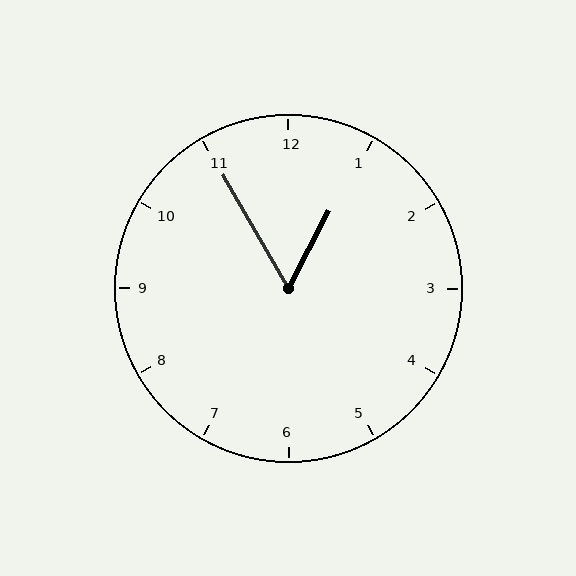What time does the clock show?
12:55.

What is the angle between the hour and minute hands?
Approximately 58 degrees.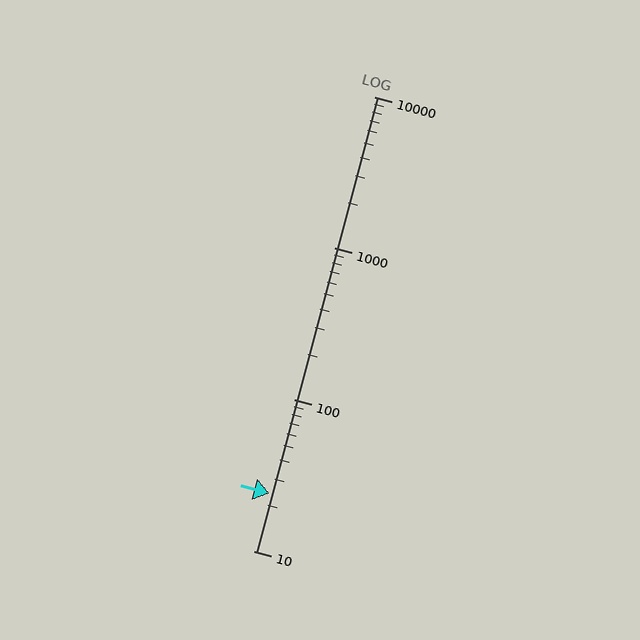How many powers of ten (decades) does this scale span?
The scale spans 3 decades, from 10 to 10000.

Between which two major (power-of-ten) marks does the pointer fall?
The pointer is between 10 and 100.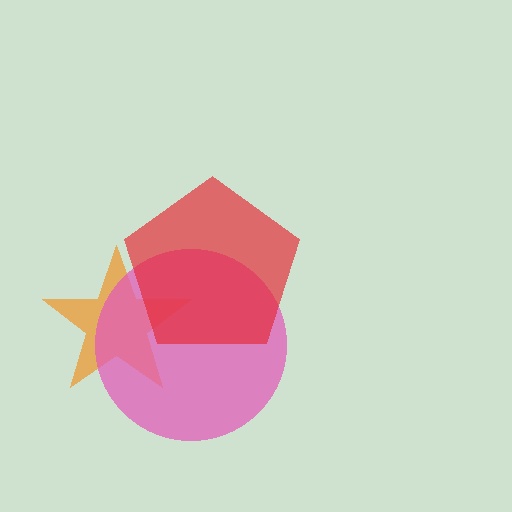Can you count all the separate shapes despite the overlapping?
Yes, there are 3 separate shapes.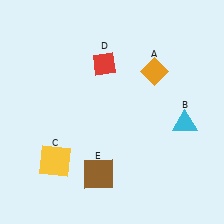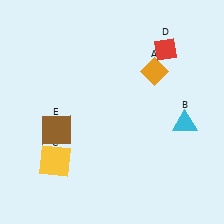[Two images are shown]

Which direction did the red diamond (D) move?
The red diamond (D) moved right.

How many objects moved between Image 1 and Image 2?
2 objects moved between the two images.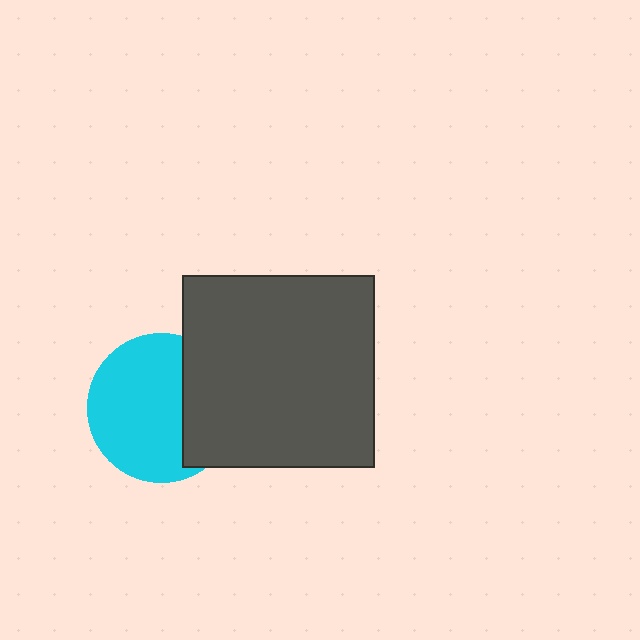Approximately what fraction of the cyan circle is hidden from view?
Roughly 32% of the cyan circle is hidden behind the dark gray square.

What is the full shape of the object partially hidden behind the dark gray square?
The partially hidden object is a cyan circle.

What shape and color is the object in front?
The object in front is a dark gray square.